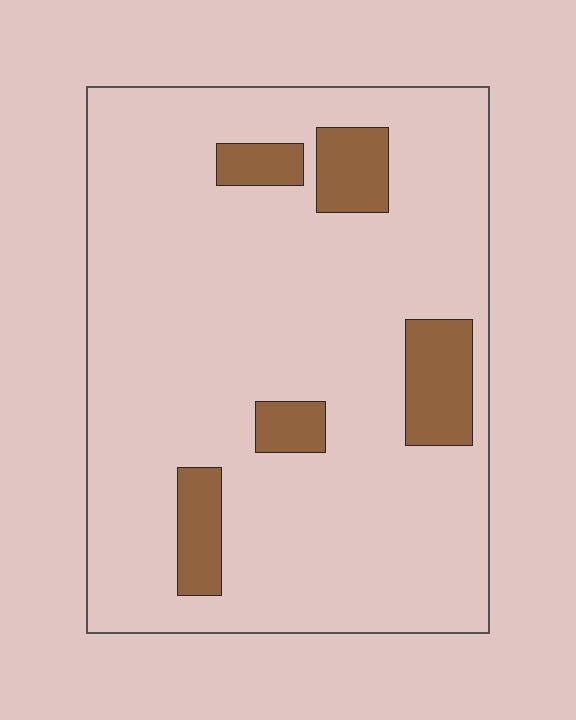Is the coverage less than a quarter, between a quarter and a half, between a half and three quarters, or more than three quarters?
Less than a quarter.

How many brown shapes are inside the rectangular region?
5.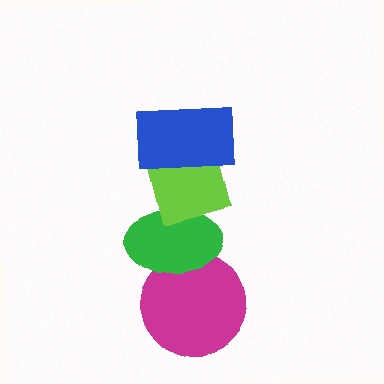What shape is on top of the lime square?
The blue rectangle is on top of the lime square.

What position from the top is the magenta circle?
The magenta circle is 4th from the top.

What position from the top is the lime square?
The lime square is 2nd from the top.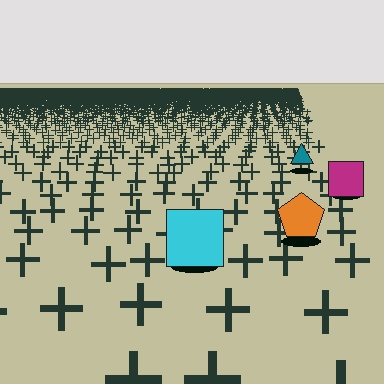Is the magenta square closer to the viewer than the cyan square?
No. The cyan square is closer — you can tell from the texture gradient: the ground texture is coarser near it.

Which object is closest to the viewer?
The cyan square is closest. The texture marks near it are larger and more spread out.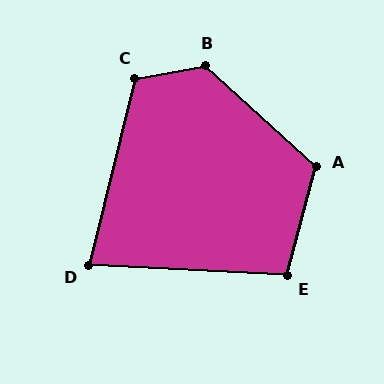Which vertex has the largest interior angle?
B, at approximately 127 degrees.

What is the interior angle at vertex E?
Approximately 102 degrees (obtuse).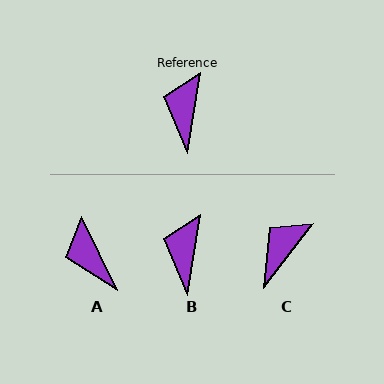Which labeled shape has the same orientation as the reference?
B.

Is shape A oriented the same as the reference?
No, it is off by about 35 degrees.